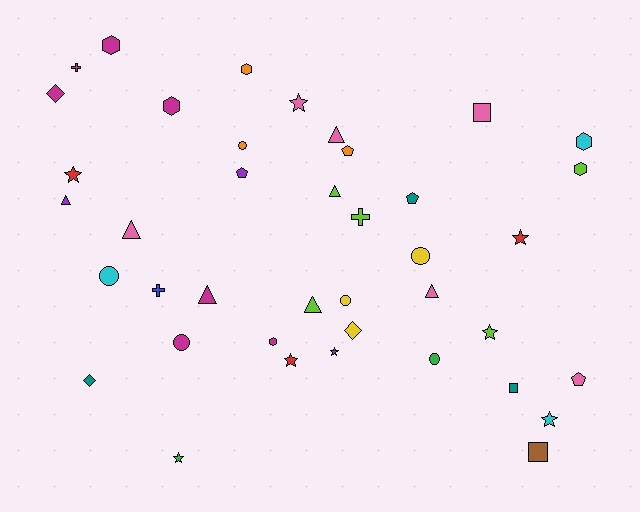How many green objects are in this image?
There are 2 green objects.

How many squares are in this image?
There are 3 squares.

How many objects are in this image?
There are 40 objects.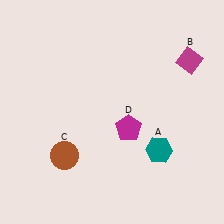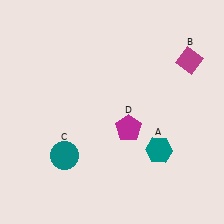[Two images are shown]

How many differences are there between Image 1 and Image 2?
There is 1 difference between the two images.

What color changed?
The circle (C) changed from brown in Image 1 to teal in Image 2.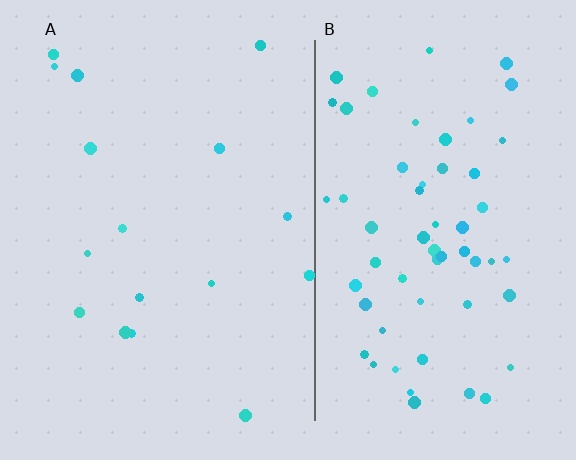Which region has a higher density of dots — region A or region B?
B (the right).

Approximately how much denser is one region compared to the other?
Approximately 3.6× — region B over region A.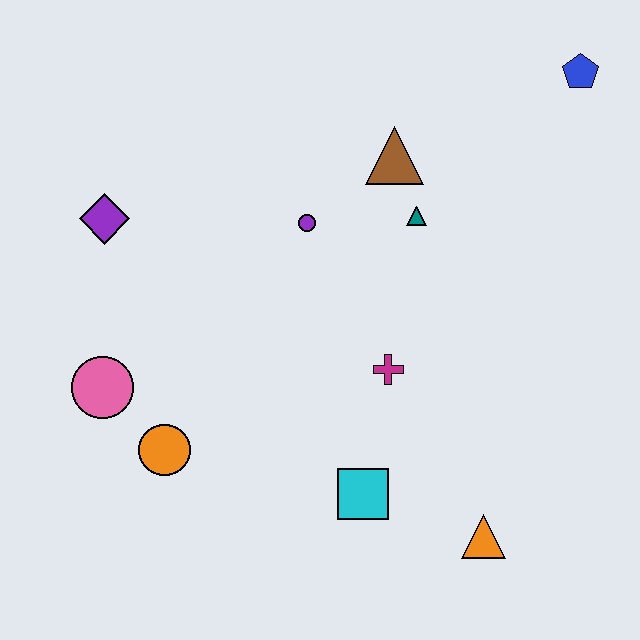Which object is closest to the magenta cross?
The cyan square is closest to the magenta cross.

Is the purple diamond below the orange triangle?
No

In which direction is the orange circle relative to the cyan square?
The orange circle is to the left of the cyan square.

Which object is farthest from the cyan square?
The blue pentagon is farthest from the cyan square.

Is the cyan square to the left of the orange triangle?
Yes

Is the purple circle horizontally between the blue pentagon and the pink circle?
Yes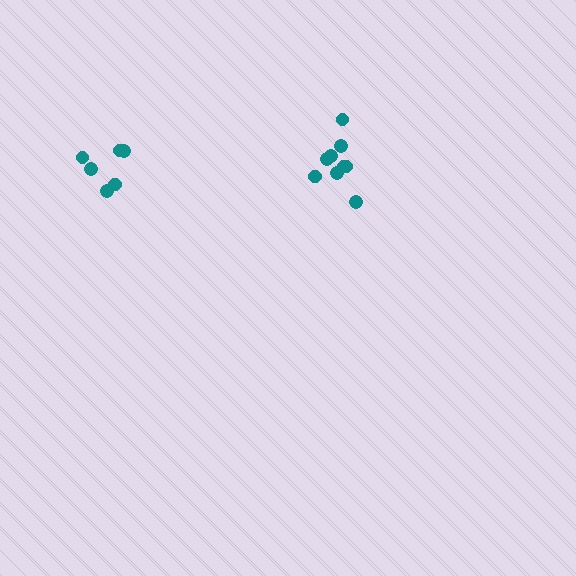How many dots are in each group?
Group 1: 6 dots, Group 2: 9 dots (15 total).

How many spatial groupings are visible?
There are 2 spatial groupings.